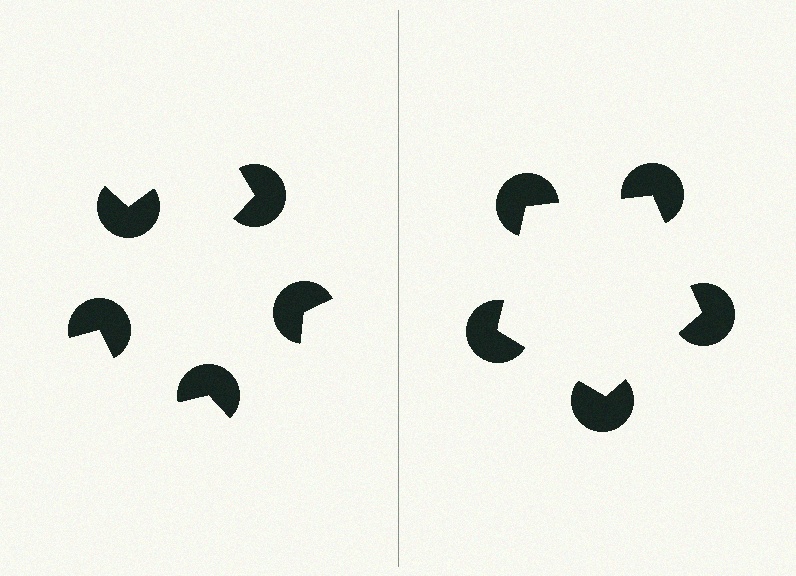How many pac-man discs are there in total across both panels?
10 — 5 on each side.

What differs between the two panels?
The pac-man discs are positioned identically on both sides; only the wedge orientations differ. On the right they align to a pentagon; on the left they are misaligned.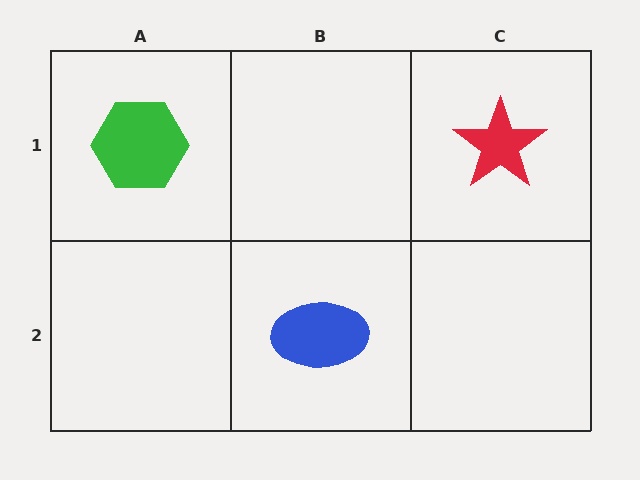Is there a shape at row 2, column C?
No, that cell is empty.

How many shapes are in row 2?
1 shape.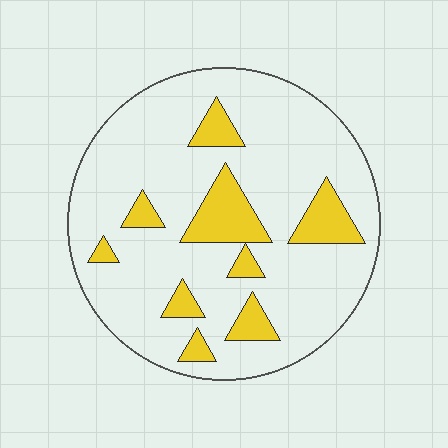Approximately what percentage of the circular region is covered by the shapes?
Approximately 15%.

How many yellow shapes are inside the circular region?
9.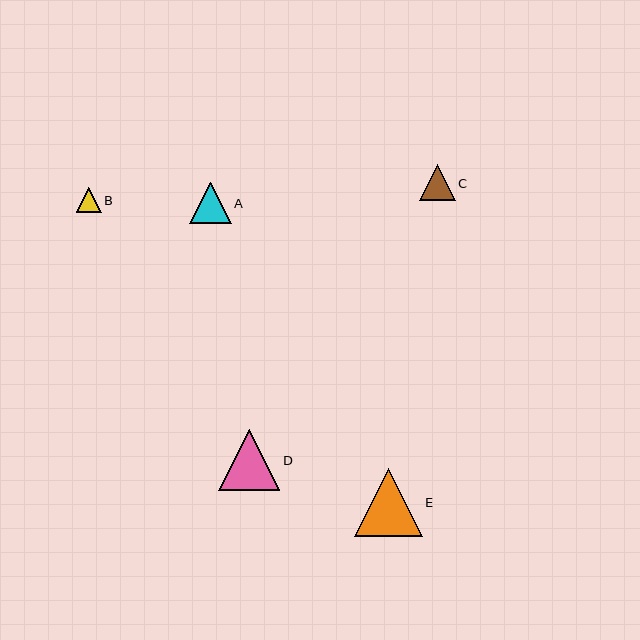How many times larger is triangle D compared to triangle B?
Triangle D is approximately 2.4 times the size of triangle B.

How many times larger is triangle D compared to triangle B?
Triangle D is approximately 2.4 times the size of triangle B.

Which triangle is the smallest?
Triangle B is the smallest with a size of approximately 25 pixels.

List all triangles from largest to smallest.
From largest to smallest: E, D, A, C, B.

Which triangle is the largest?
Triangle E is the largest with a size of approximately 68 pixels.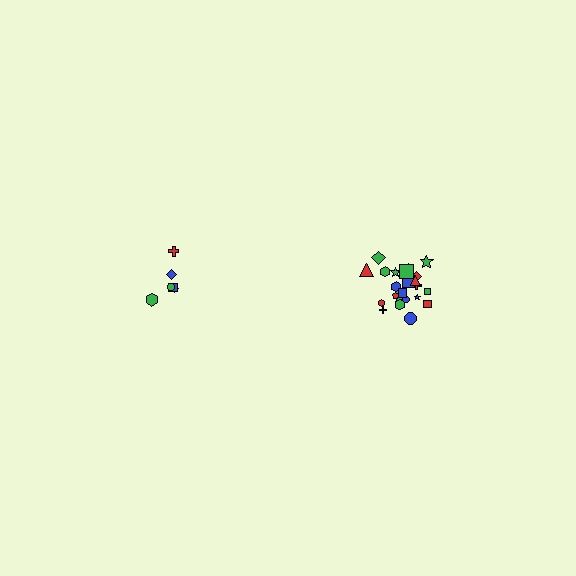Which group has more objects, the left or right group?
The right group.